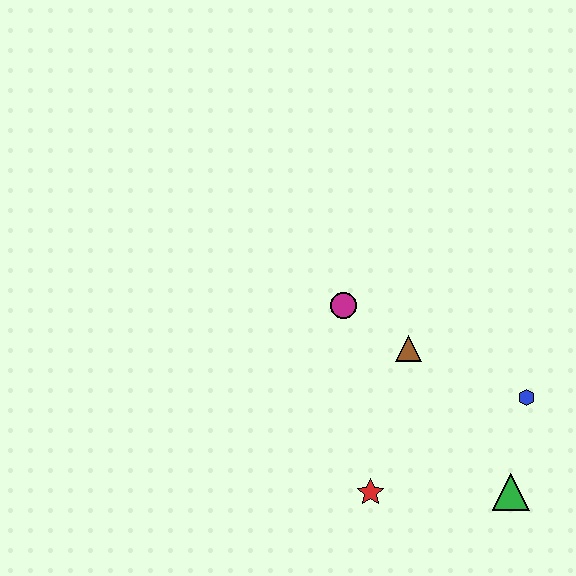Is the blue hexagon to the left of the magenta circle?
No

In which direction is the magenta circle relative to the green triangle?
The magenta circle is above the green triangle.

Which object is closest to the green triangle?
The blue hexagon is closest to the green triangle.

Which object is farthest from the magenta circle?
The green triangle is farthest from the magenta circle.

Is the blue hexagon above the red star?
Yes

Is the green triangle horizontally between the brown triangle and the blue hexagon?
Yes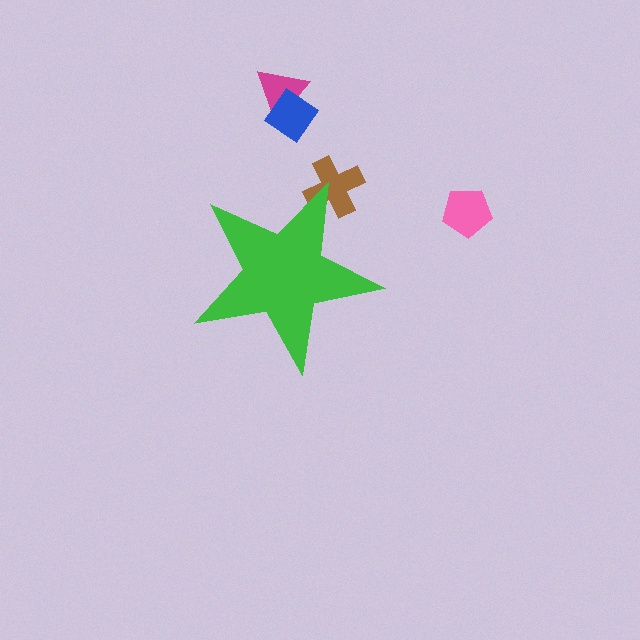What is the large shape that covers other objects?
A green star.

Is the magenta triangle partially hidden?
No, the magenta triangle is fully visible.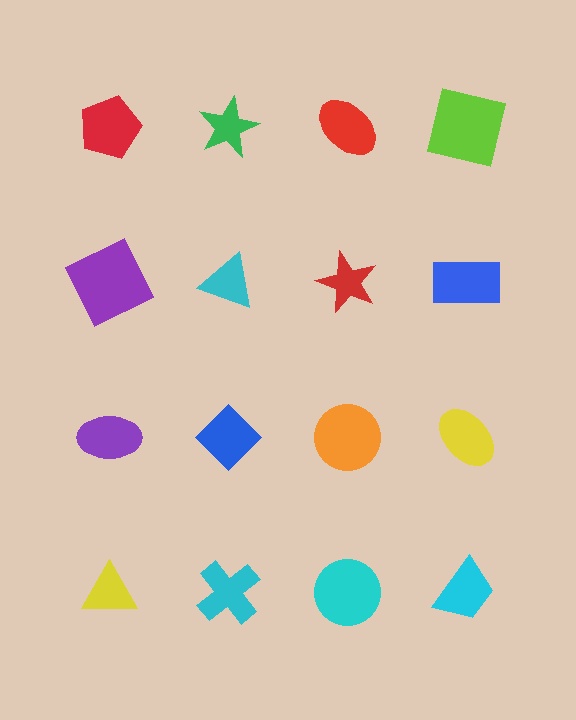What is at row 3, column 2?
A blue diamond.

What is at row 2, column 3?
A red star.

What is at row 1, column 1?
A red pentagon.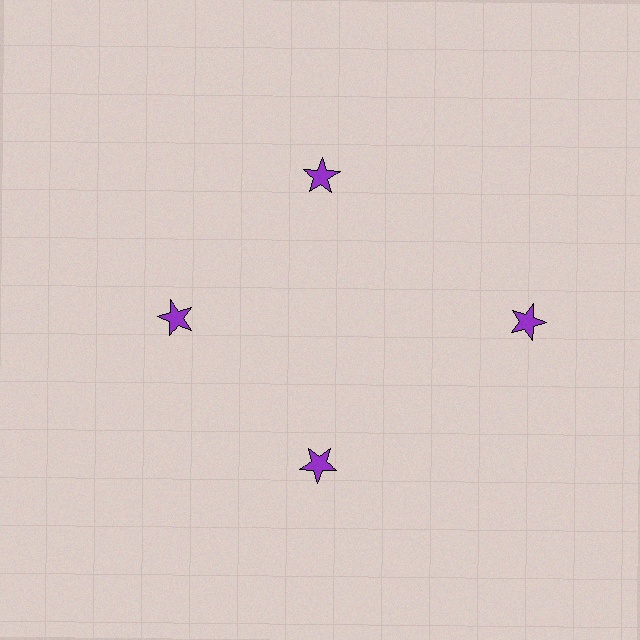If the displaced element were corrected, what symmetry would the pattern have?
It would have 4-fold rotational symmetry — the pattern would map onto itself every 90 degrees.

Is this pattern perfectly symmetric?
No. The 4 purple stars are arranged in a ring, but one element near the 3 o'clock position is pushed outward from the center, breaking the 4-fold rotational symmetry.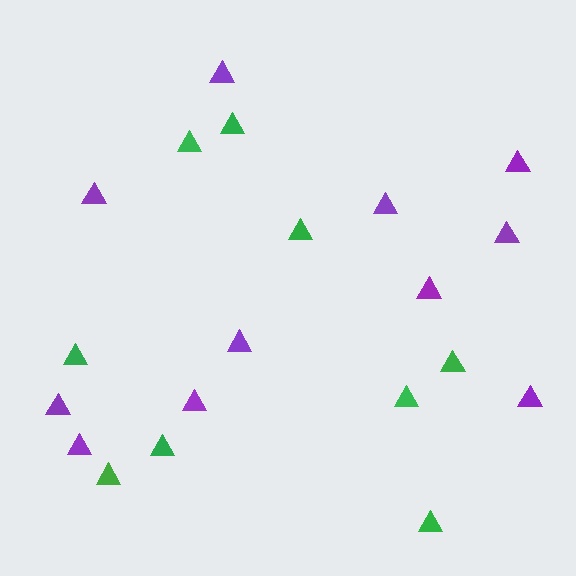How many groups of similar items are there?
There are 2 groups: one group of green triangles (9) and one group of purple triangles (11).